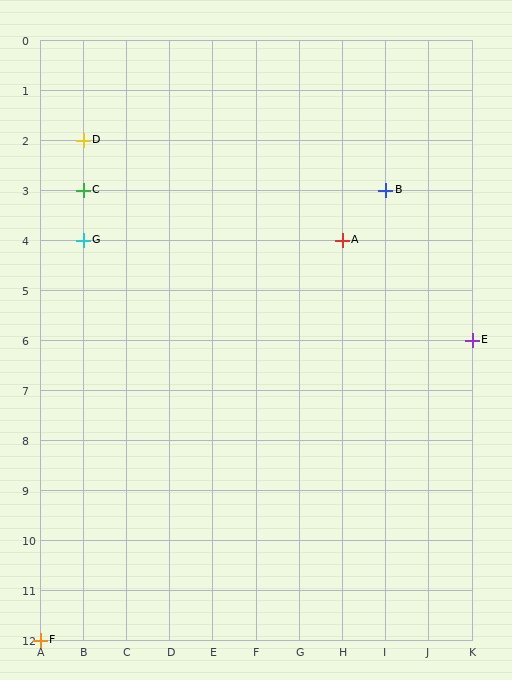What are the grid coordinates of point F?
Point F is at grid coordinates (A, 12).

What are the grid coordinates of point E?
Point E is at grid coordinates (K, 6).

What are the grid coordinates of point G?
Point G is at grid coordinates (B, 4).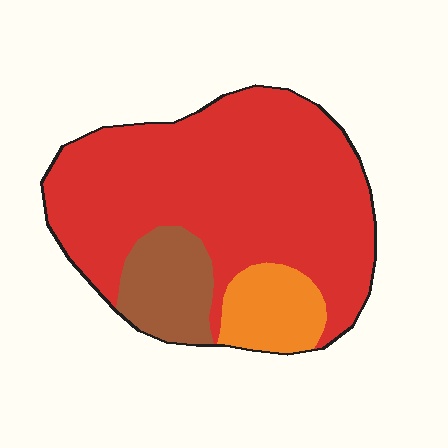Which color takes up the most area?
Red, at roughly 75%.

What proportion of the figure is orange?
Orange takes up about one eighth (1/8) of the figure.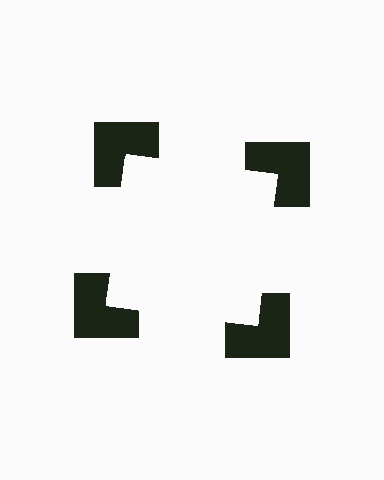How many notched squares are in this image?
There are 4 — one at each vertex of the illusory square.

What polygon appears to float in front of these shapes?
An illusory square — its edges are inferred from the aligned wedge cuts in the notched squares, not physically drawn.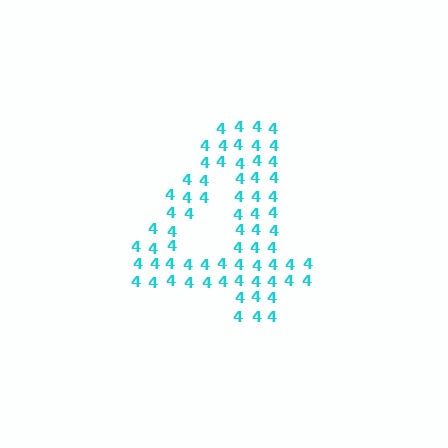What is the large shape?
The large shape is the digit 4.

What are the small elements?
The small elements are digit 4's.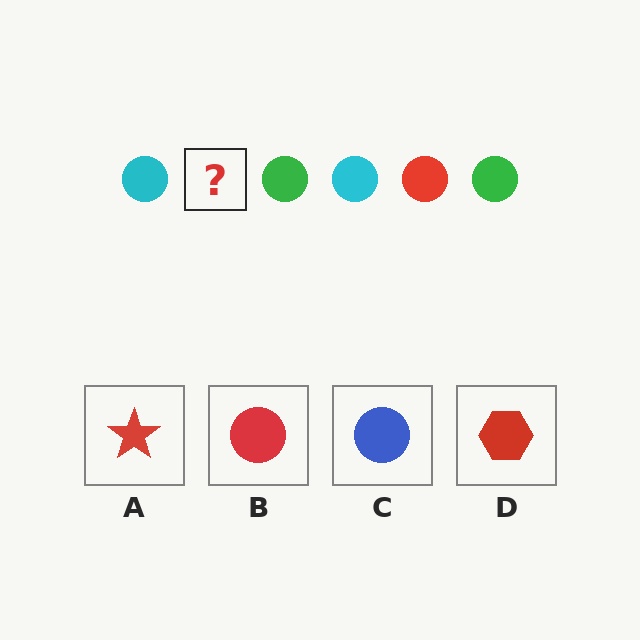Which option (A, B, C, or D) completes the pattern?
B.